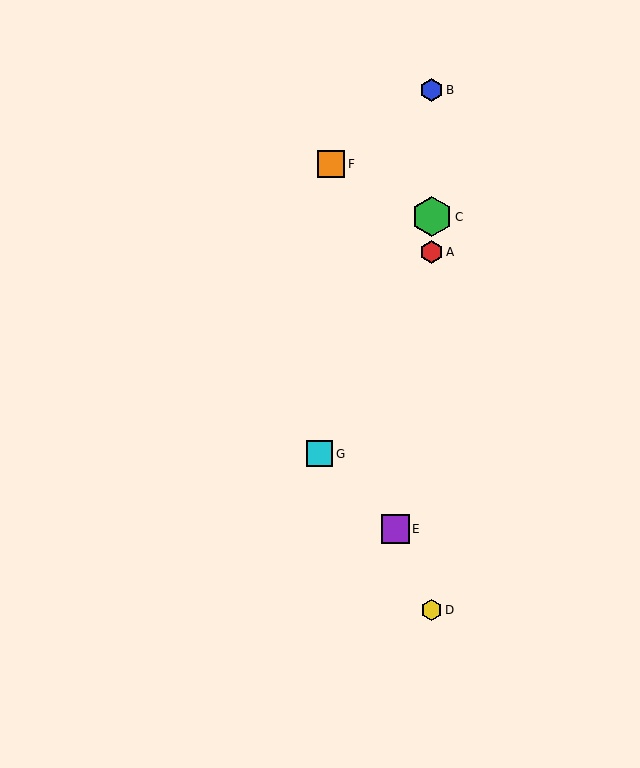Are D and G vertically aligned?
No, D is at x≈432 and G is at x≈320.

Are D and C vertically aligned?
Yes, both are at x≈432.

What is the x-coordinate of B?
Object B is at x≈432.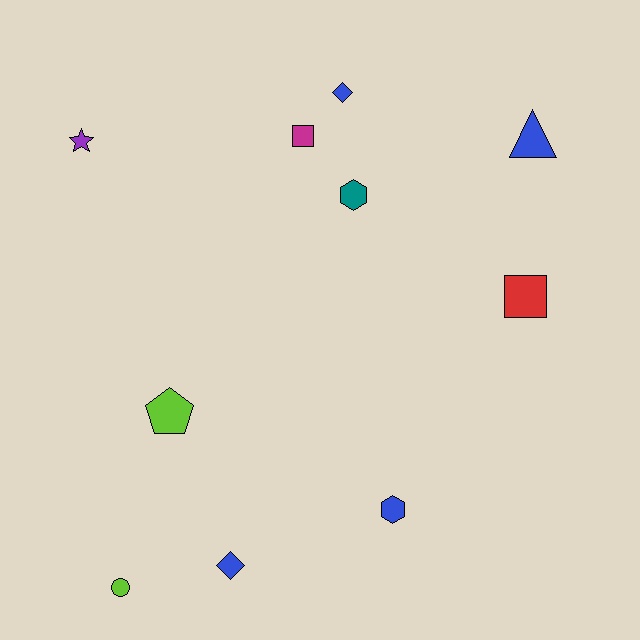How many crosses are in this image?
There are no crosses.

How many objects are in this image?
There are 10 objects.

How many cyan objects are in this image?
There are no cyan objects.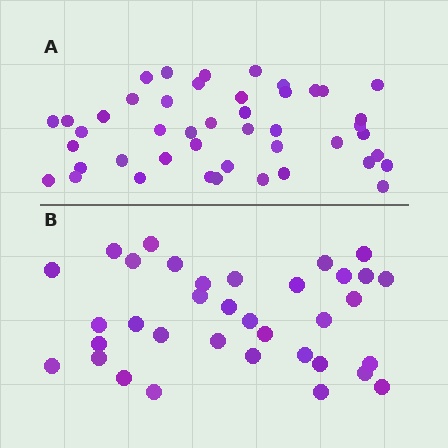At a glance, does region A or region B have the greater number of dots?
Region A (the top region) has more dots.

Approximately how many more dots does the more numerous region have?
Region A has roughly 10 or so more dots than region B.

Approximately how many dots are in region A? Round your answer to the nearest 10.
About 40 dots. (The exact count is 45, which rounds to 40.)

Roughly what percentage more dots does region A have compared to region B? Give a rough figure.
About 30% more.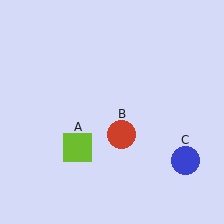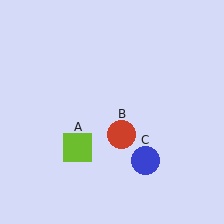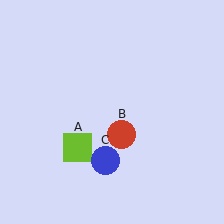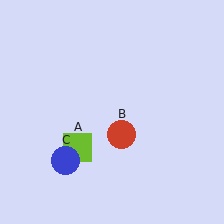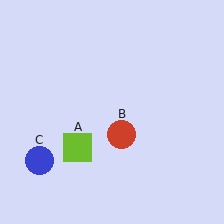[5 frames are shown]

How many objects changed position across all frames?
1 object changed position: blue circle (object C).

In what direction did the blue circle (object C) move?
The blue circle (object C) moved left.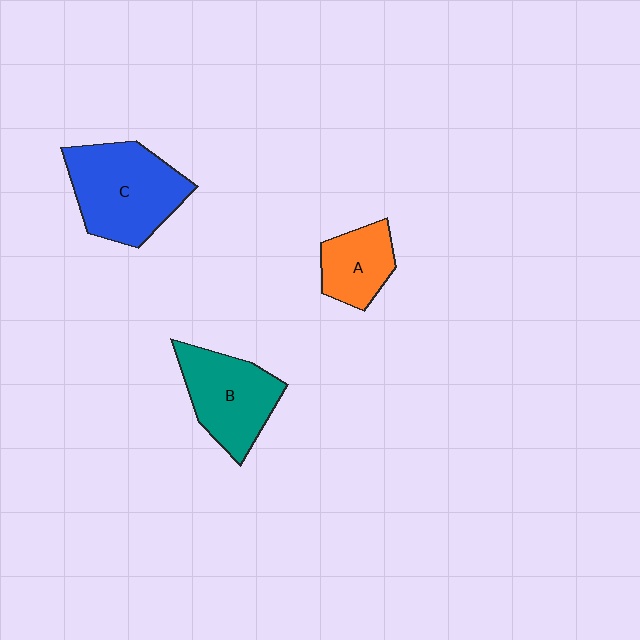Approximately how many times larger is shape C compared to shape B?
Approximately 1.2 times.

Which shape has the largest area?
Shape C (blue).